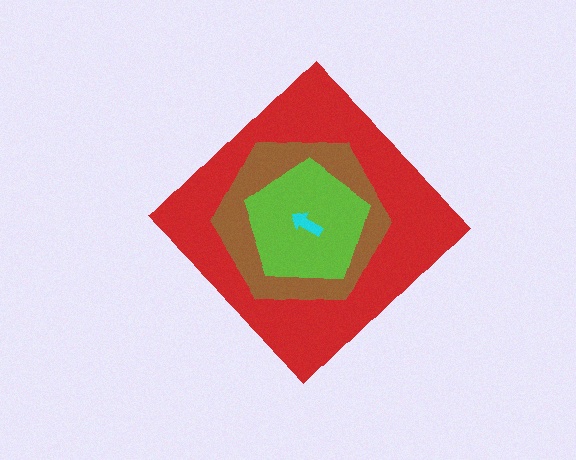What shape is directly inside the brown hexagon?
The lime pentagon.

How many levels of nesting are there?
4.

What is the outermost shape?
The red diamond.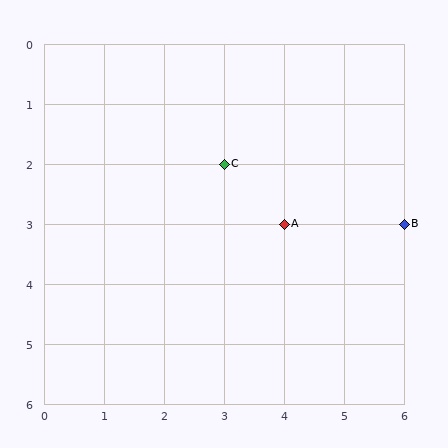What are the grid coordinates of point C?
Point C is at grid coordinates (3, 2).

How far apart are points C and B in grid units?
Points C and B are 3 columns and 1 row apart (about 3.2 grid units diagonally).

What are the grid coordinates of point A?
Point A is at grid coordinates (4, 3).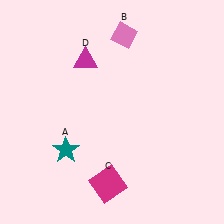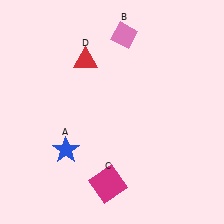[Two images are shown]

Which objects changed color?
A changed from teal to blue. D changed from magenta to red.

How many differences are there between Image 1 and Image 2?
There are 2 differences between the two images.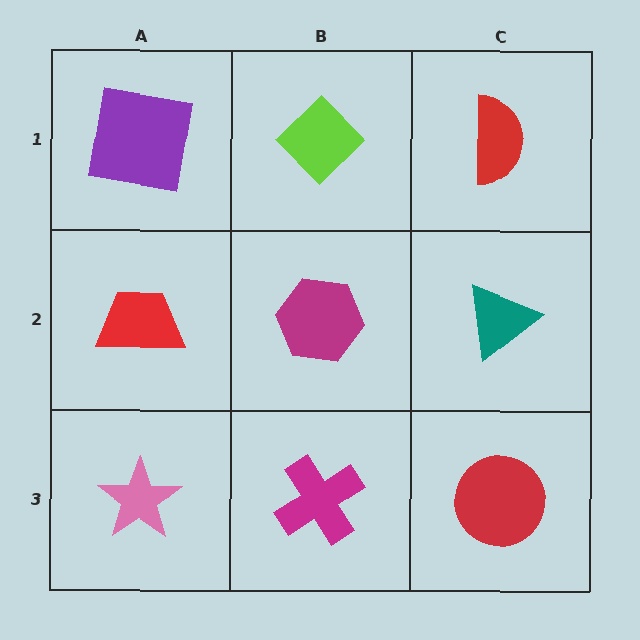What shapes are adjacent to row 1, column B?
A magenta hexagon (row 2, column B), a purple square (row 1, column A), a red semicircle (row 1, column C).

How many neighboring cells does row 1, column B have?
3.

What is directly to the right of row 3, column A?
A magenta cross.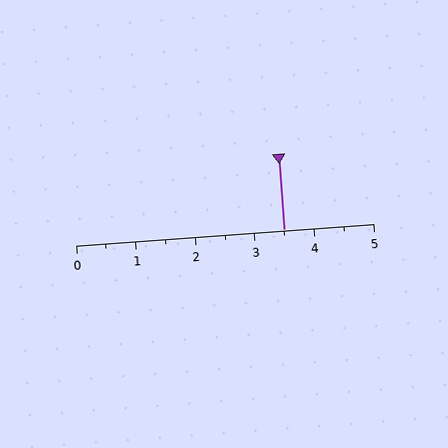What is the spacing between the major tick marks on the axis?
The major ticks are spaced 1 apart.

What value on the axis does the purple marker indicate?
The marker indicates approximately 3.5.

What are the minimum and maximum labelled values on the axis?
The axis runs from 0 to 5.